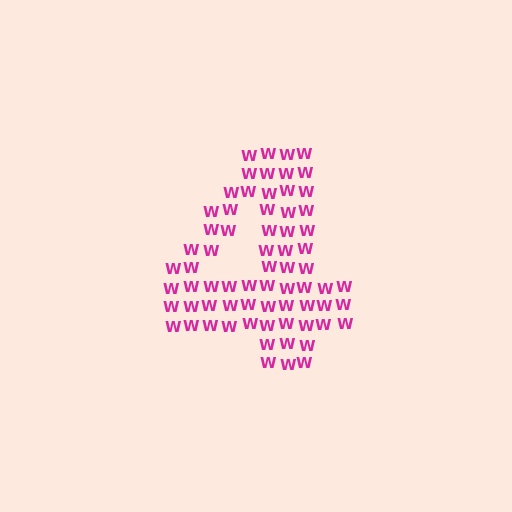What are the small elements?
The small elements are letter W's.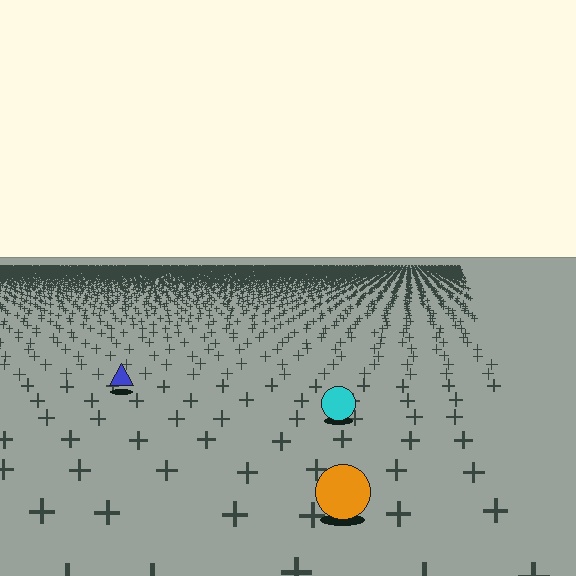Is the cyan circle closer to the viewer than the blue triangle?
Yes. The cyan circle is closer — you can tell from the texture gradient: the ground texture is coarser near it.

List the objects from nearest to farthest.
From nearest to farthest: the orange circle, the cyan circle, the blue triangle.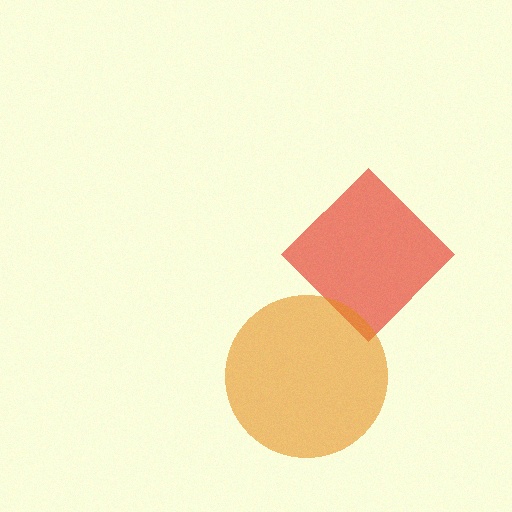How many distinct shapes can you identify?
There are 2 distinct shapes: a red diamond, an orange circle.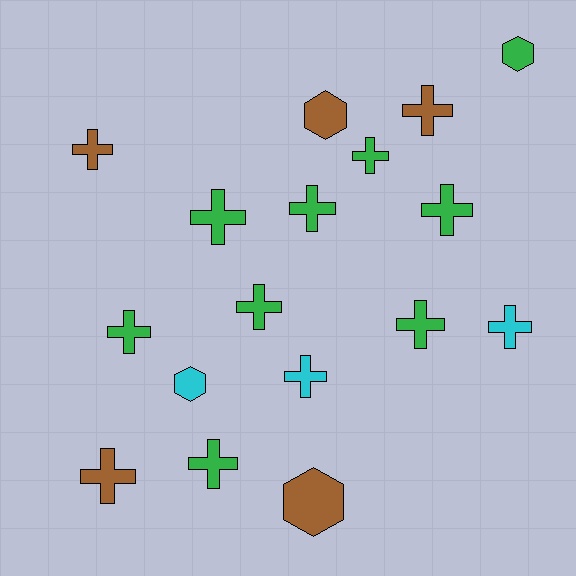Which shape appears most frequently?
Cross, with 13 objects.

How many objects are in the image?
There are 17 objects.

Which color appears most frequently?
Green, with 9 objects.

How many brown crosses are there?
There are 3 brown crosses.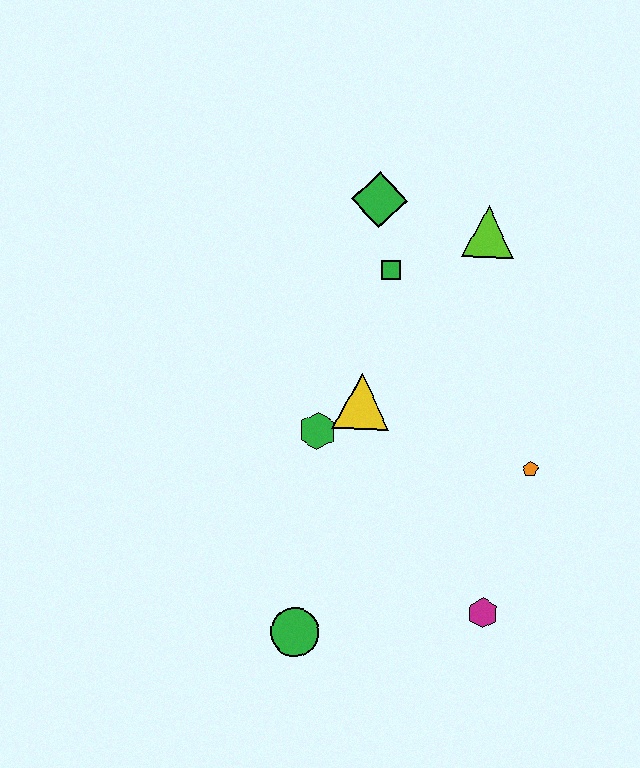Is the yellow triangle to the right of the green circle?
Yes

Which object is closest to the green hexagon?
The yellow triangle is closest to the green hexagon.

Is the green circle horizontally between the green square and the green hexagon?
No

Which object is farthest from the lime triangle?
The green circle is farthest from the lime triangle.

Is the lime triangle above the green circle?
Yes